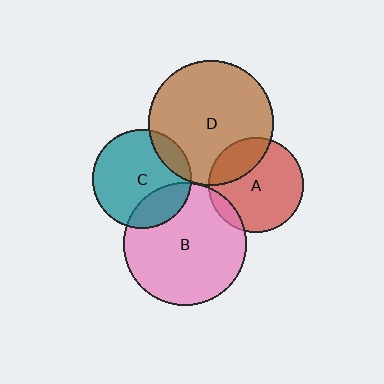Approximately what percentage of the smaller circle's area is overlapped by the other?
Approximately 15%.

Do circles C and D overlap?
Yes.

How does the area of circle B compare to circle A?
Approximately 1.7 times.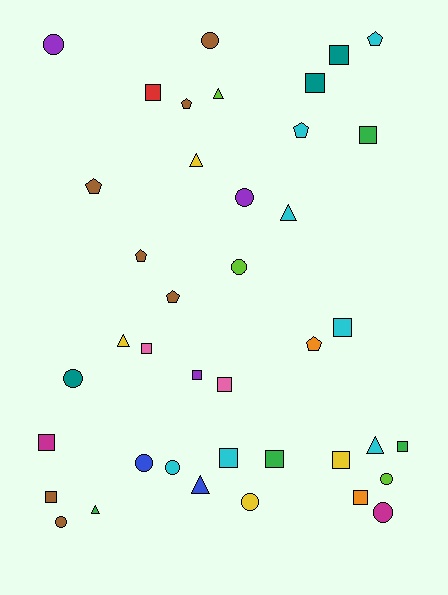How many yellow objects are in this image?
There are 4 yellow objects.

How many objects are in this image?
There are 40 objects.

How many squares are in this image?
There are 15 squares.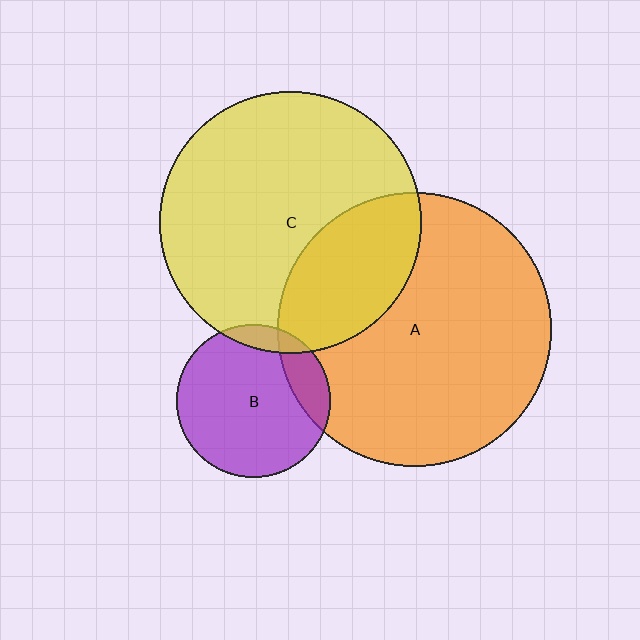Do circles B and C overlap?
Yes.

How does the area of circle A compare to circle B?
Approximately 3.2 times.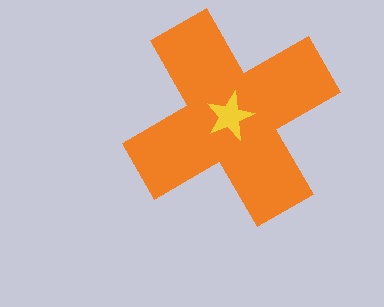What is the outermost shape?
The orange cross.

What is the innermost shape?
The yellow star.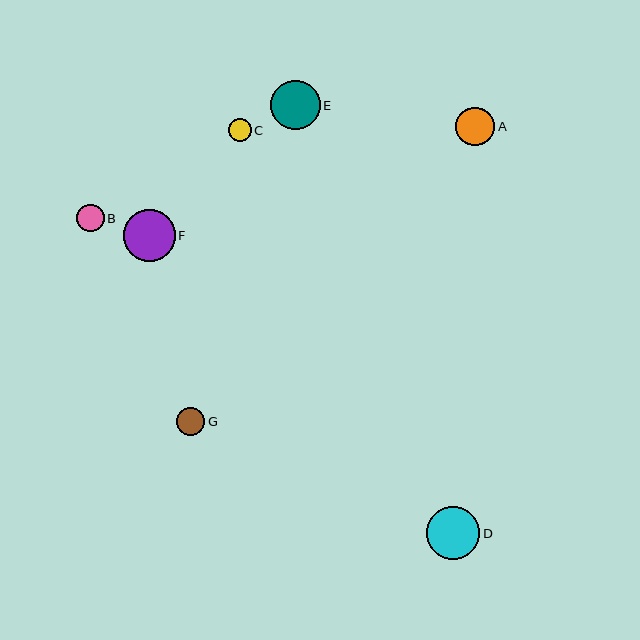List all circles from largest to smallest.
From largest to smallest: D, F, E, A, G, B, C.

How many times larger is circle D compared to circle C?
Circle D is approximately 2.4 times the size of circle C.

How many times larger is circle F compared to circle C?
Circle F is approximately 2.3 times the size of circle C.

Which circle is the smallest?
Circle C is the smallest with a size of approximately 22 pixels.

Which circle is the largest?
Circle D is the largest with a size of approximately 53 pixels.